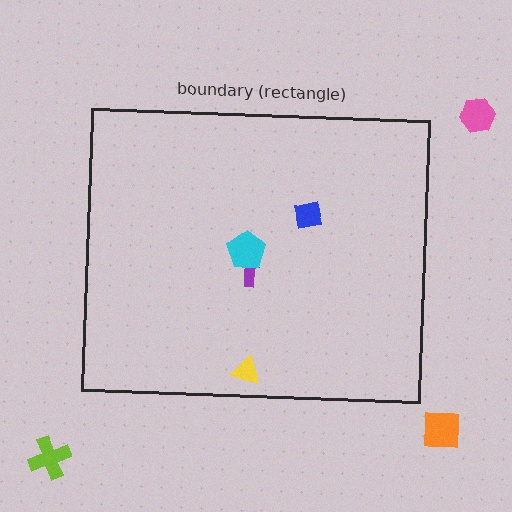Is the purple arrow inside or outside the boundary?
Inside.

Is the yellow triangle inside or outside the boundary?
Inside.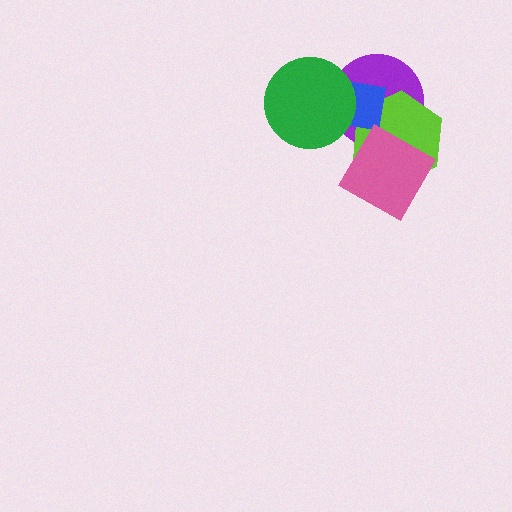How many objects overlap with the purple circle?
4 objects overlap with the purple circle.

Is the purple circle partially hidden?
Yes, it is partially covered by another shape.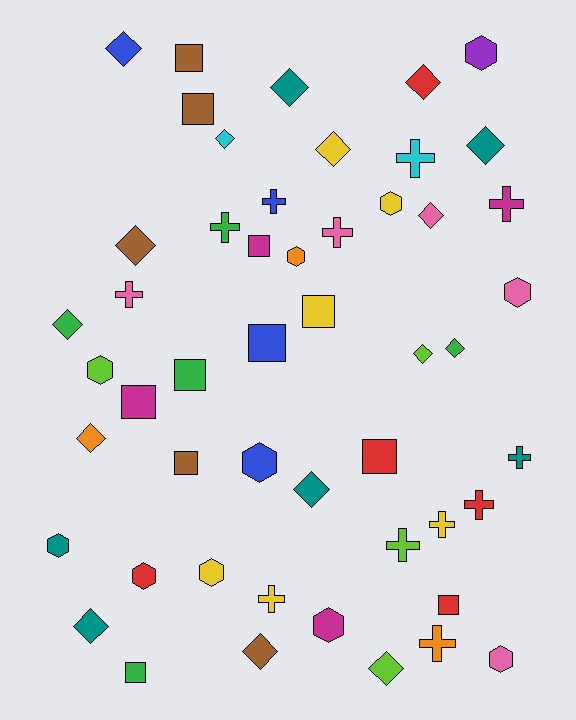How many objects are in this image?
There are 50 objects.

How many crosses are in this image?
There are 12 crosses.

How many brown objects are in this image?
There are 5 brown objects.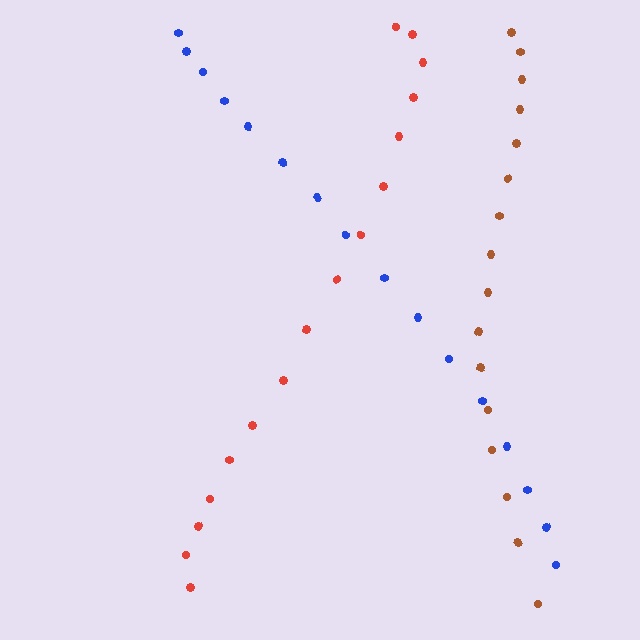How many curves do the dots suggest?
There are 3 distinct paths.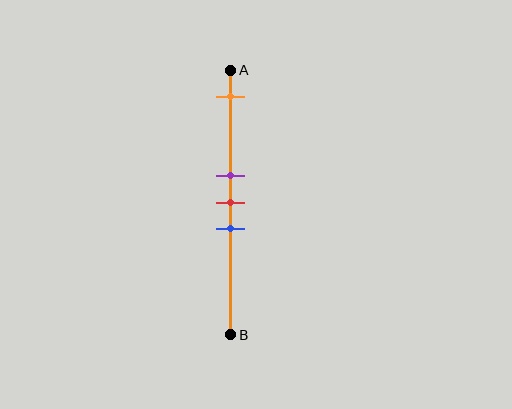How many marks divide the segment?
There are 4 marks dividing the segment.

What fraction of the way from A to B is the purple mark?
The purple mark is approximately 40% (0.4) of the way from A to B.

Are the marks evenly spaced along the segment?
No, the marks are not evenly spaced.